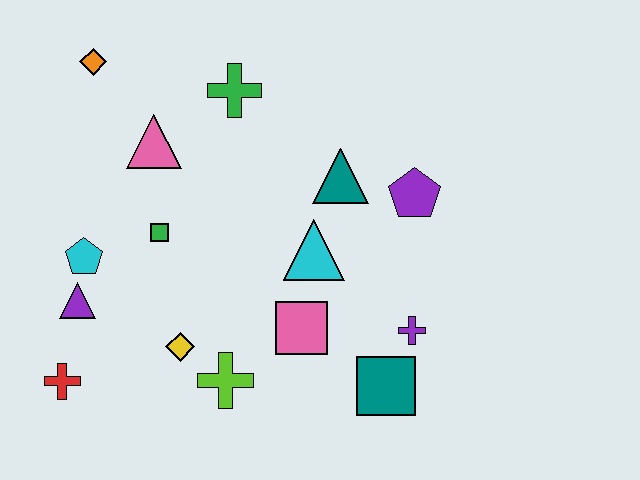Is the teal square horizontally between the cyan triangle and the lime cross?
No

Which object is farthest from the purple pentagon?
The red cross is farthest from the purple pentagon.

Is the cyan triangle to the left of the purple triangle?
No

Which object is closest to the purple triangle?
The cyan pentagon is closest to the purple triangle.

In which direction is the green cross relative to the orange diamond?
The green cross is to the right of the orange diamond.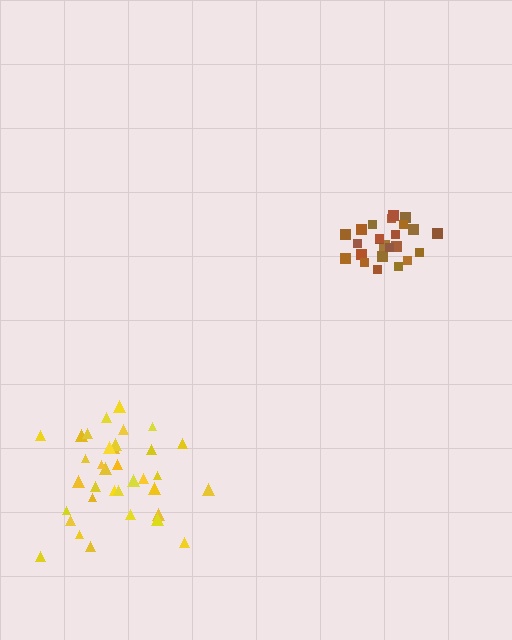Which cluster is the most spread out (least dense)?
Yellow.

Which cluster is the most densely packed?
Brown.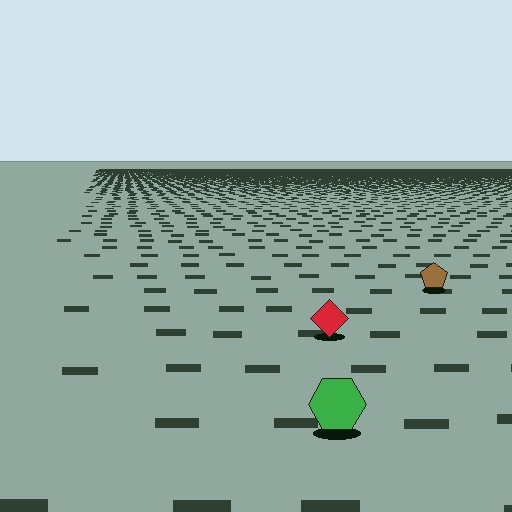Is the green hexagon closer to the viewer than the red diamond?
Yes. The green hexagon is closer — you can tell from the texture gradient: the ground texture is coarser near it.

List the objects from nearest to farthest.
From nearest to farthest: the green hexagon, the red diamond, the brown pentagon.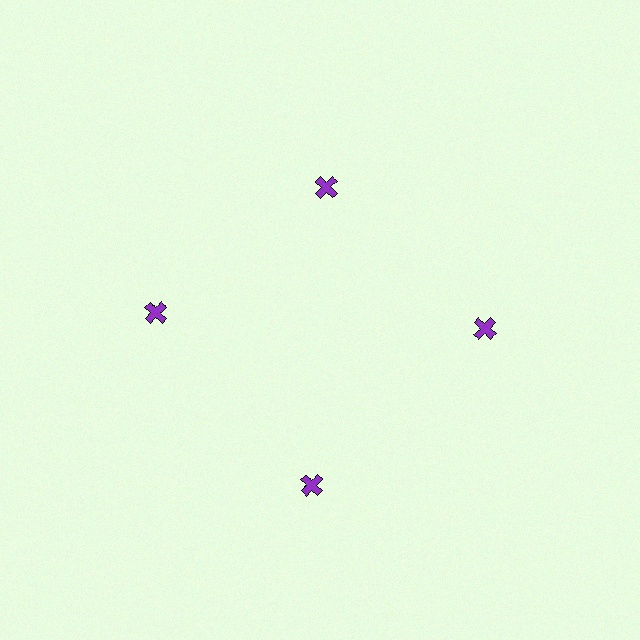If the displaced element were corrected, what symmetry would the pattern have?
It would have 4-fold rotational symmetry — the pattern would map onto itself every 90 degrees.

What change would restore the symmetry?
The symmetry would be restored by moving it outward, back onto the ring so that all 4 crosses sit at equal angles and equal distance from the center.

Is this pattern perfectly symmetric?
No. The 4 purple crosses are arranged in a ring, but one element near the 12 o'clock position is pulled inward toward the center, breaking the 4-fold rotational symmetry.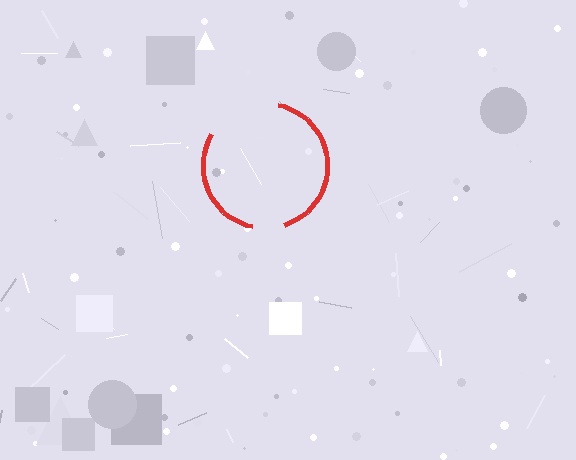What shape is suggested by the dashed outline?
The dashed outline suggests a circle.